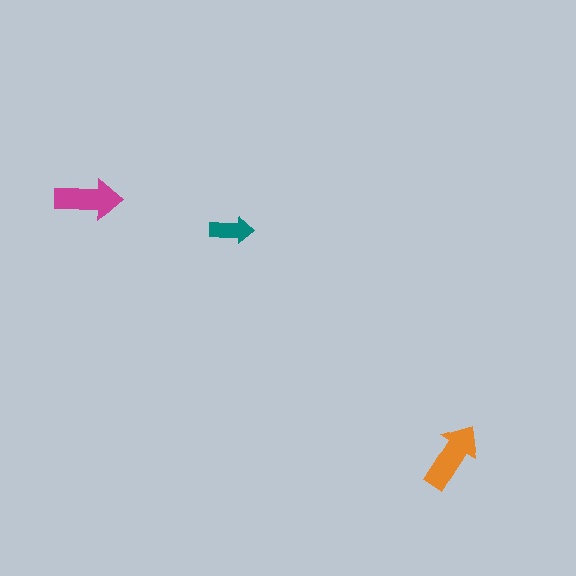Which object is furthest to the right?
The orange arrow is rightmost.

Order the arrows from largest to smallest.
the orange one, the magenta one, the teal one.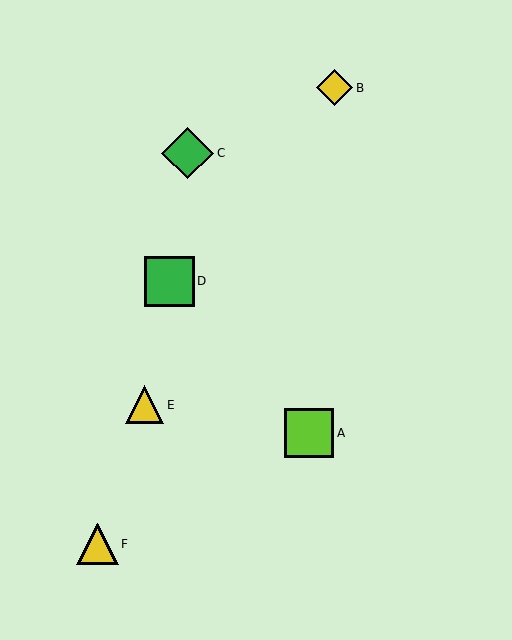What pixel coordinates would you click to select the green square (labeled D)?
Click at (169, 281) to select the green square D.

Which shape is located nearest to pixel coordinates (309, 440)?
The lime square (labeled A) at (309, 433) is nearest to that location.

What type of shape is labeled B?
Shape B is a yellow diamond.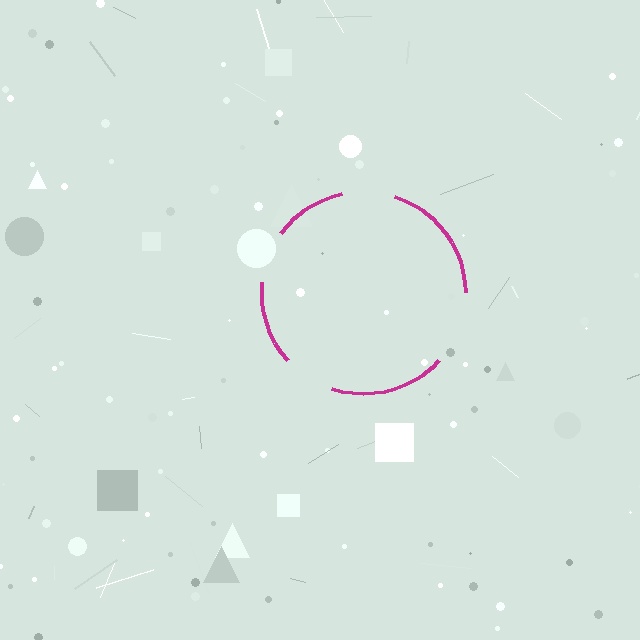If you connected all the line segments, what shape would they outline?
They would outline a circle.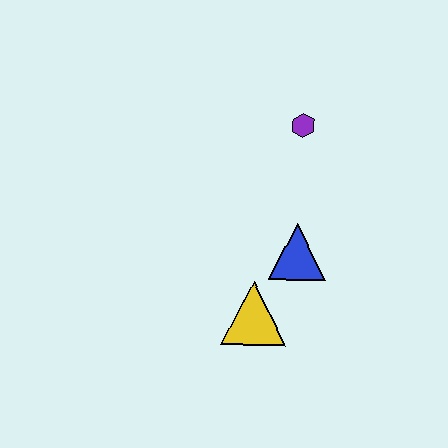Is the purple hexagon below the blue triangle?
No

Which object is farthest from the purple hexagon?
The yellow triangle is farthest from the purple hexagon.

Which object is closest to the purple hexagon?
The blue triangle is closest to the purple hexagon.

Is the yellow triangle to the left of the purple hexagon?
Yes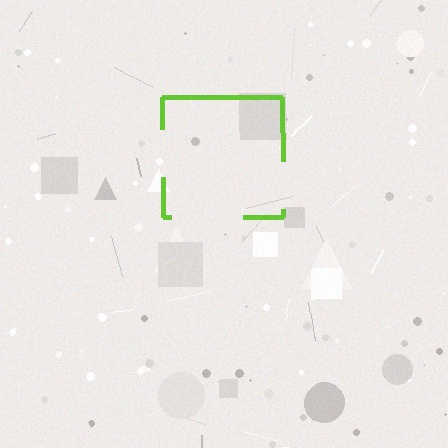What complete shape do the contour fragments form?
The contour fragments form a square.